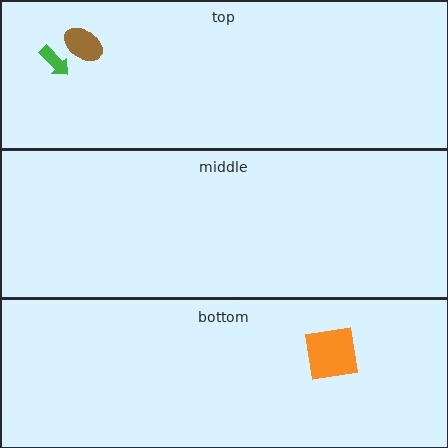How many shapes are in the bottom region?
1.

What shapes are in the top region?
The brown ellipse, the green arrow.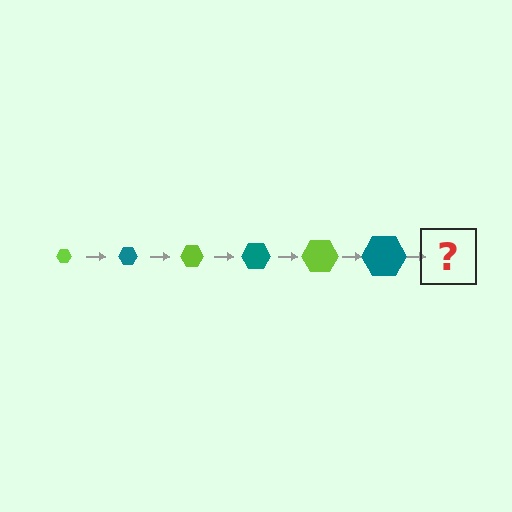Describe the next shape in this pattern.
It should be a lime hexagon, larger than the previous one.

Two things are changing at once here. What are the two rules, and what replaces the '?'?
The two rules are that the hexagon grows larger each step and the color cycles through lime and teal. The '?' should be a lime hexagon, larger than the previous one.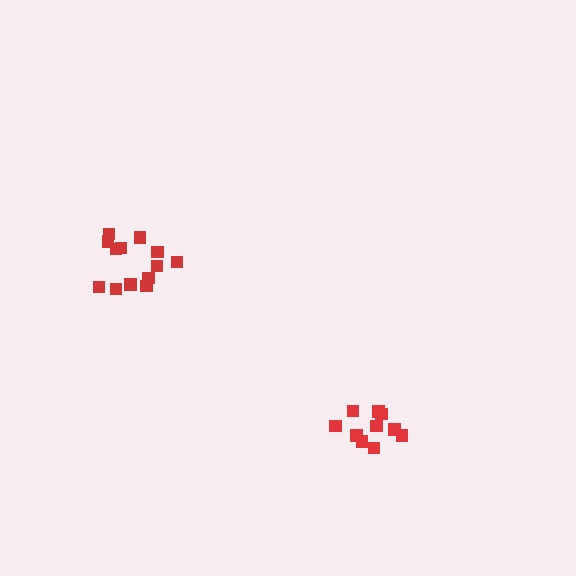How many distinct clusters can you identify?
There are 2 distinct clusters.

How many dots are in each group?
Group 1: 13 dots, Group 2: 10 dots (23 total).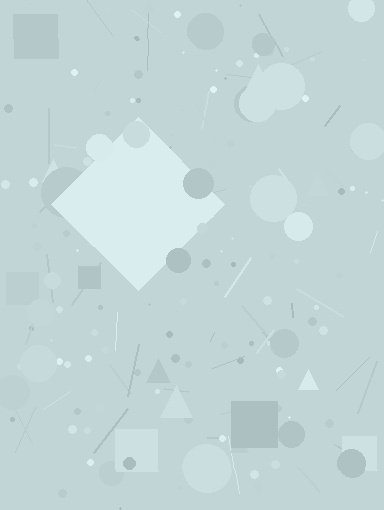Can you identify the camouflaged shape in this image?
The camouflaged shape is a diamond.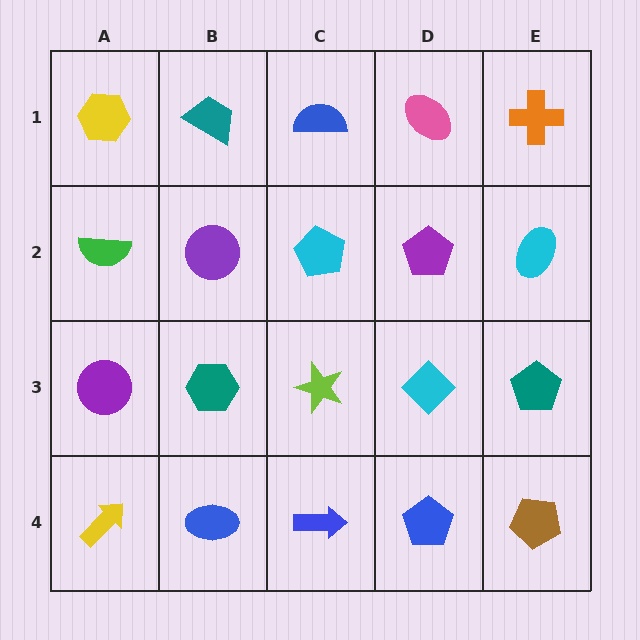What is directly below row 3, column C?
A blue arrow.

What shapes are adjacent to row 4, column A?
A purple circle (row 3, column A), a blue ellipse (row 4, column B).